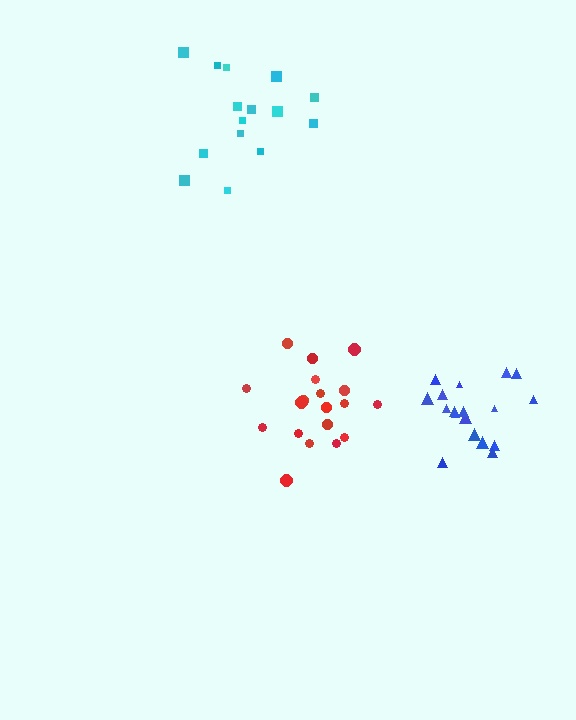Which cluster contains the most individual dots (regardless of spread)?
Red (19).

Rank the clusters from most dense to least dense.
red, blue, cyan.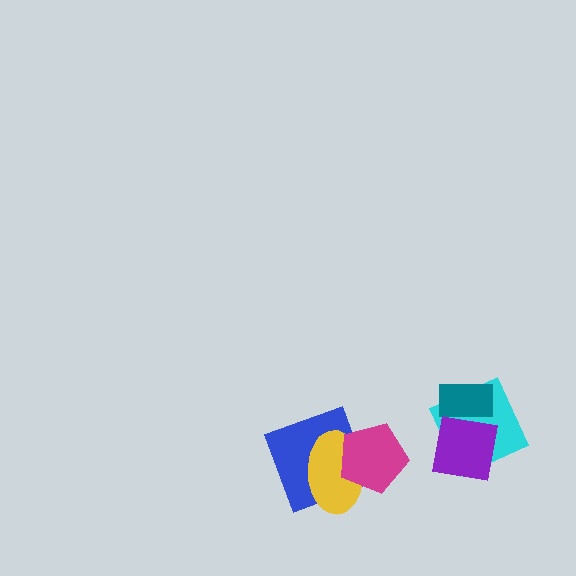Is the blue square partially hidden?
Yes, it is partially covered by another shape.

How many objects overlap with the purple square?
2 objects overlap with the purple square.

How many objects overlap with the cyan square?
2 objects overlap with the cyan square.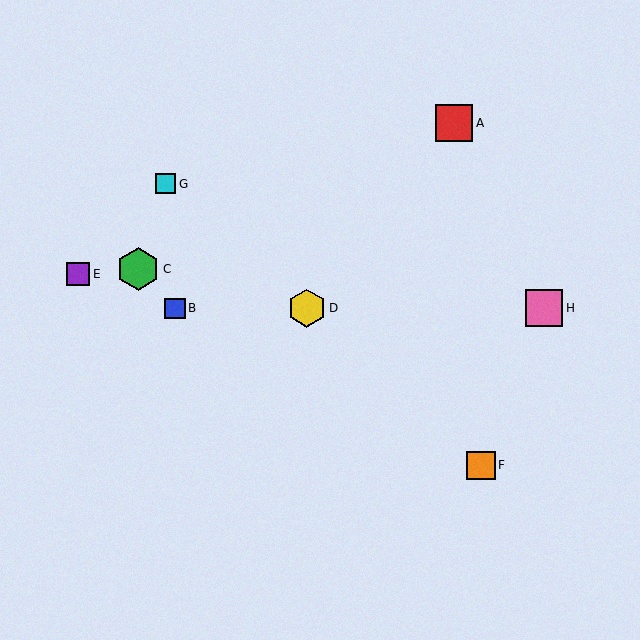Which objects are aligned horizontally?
Objects B, D, H are aligned horizontally.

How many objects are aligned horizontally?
3 objects (B, D, H) are aligned horizontally.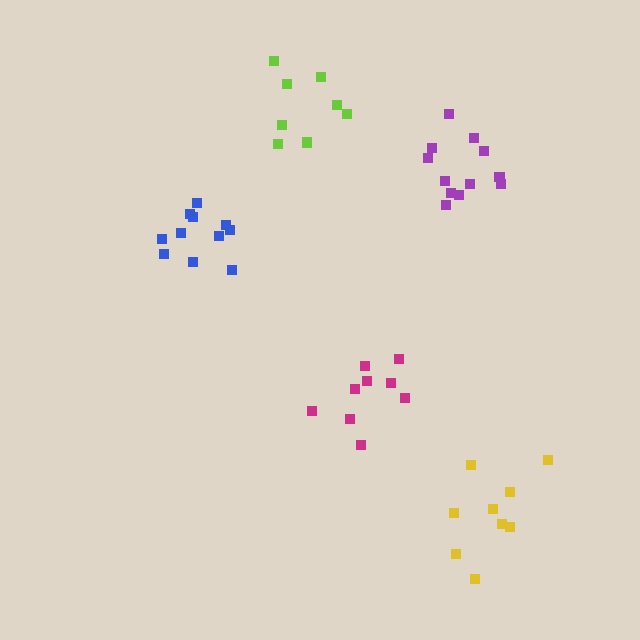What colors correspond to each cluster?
The clusters are colored: yellow, magenta, lime, purple, blue.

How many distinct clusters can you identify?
There are 5 distinct clusters.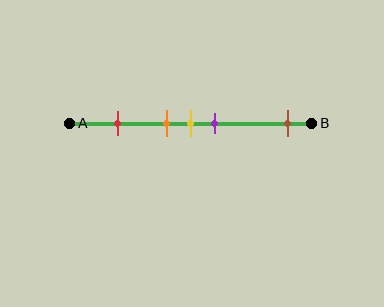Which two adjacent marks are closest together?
The orange and yellow marks are the closest adjacent pair.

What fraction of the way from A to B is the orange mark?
The orange mark is approximately 40% (0.4) of the way from A to B.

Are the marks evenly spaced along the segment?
No, the marks are not evenly spaced.